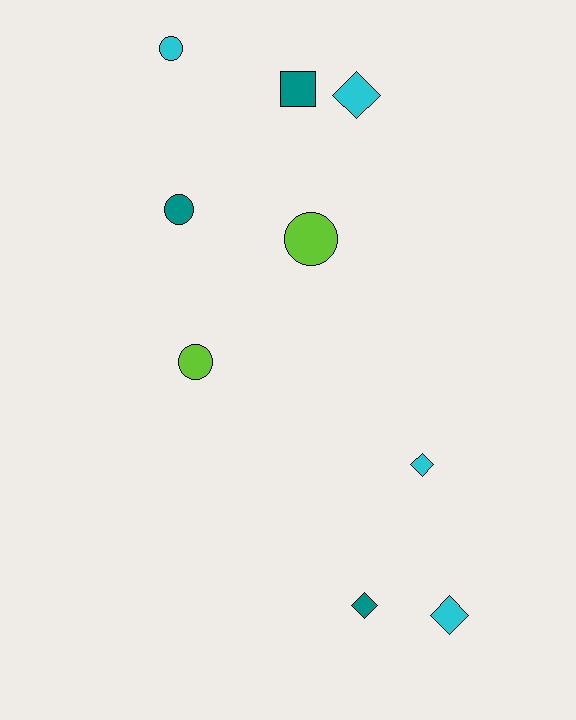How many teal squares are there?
There is 1 teal square.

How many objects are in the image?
There are 9 objects.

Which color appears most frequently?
Cyan, with 4 objects.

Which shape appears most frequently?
Circle, with 4 objects.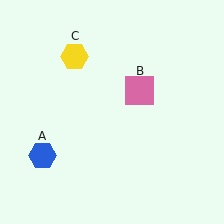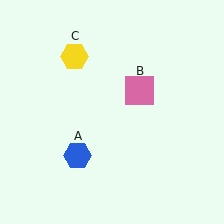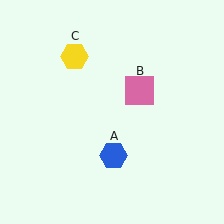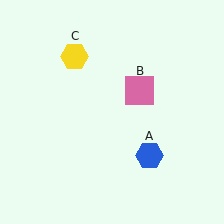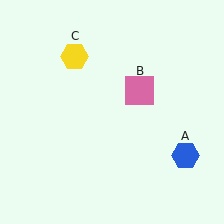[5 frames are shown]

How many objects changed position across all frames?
1 object changed position: blue hexagon (object A).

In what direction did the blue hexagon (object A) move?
The blue hexagon (object A) moved right.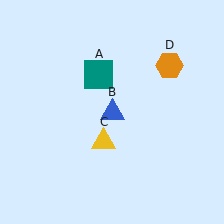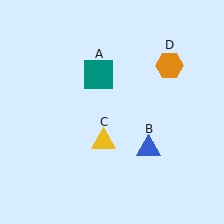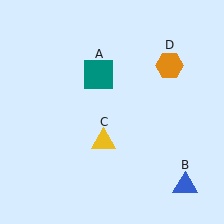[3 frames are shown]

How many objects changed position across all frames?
1 object changed position: blue triangle (object B).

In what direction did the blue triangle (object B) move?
The blue triangle (object B) moved down and to the right.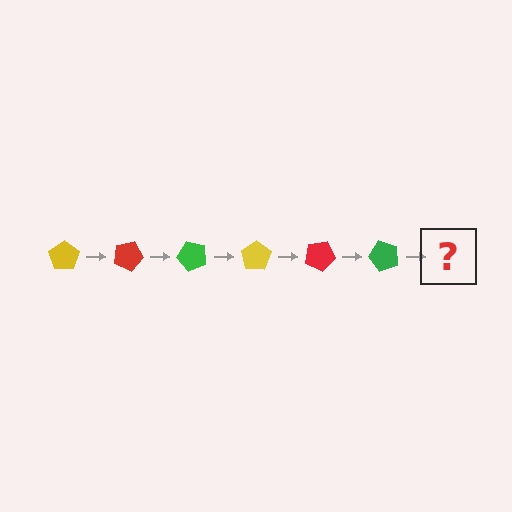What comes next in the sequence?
The next element should be a yellow pentagon, rotated 150 degrees from the start.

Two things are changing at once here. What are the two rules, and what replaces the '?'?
The two rules are that it rotates 25 degrees each step and the color cycles through yellow, red, and green. The '?' should be a yellow pentagon, rotated 150 degrees from the start.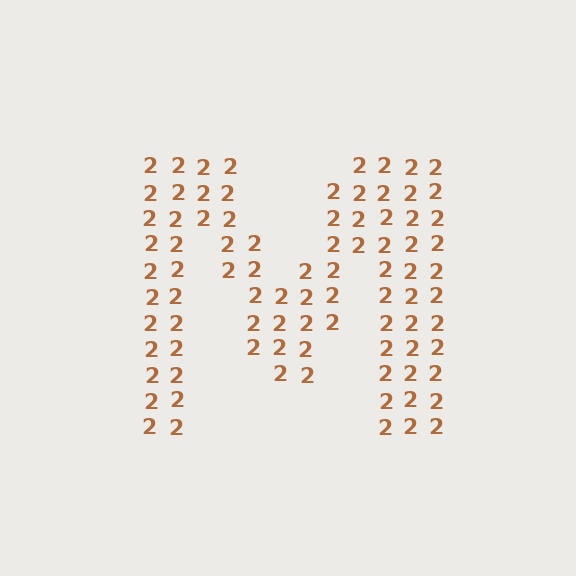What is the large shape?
The large shape is the letter M.